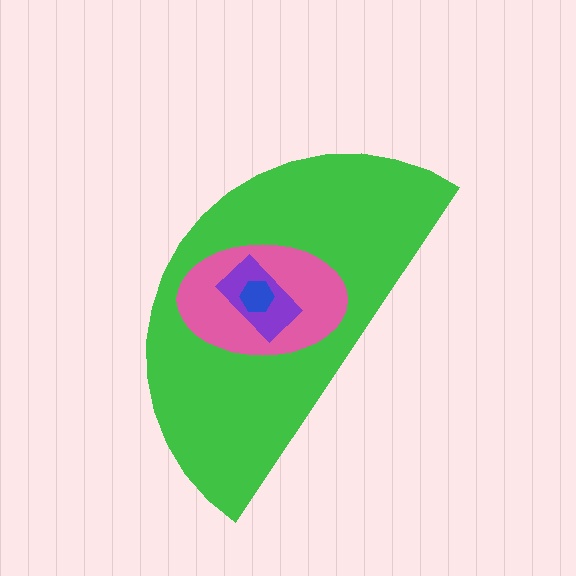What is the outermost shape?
The green semicircle.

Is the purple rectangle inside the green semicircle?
Yes.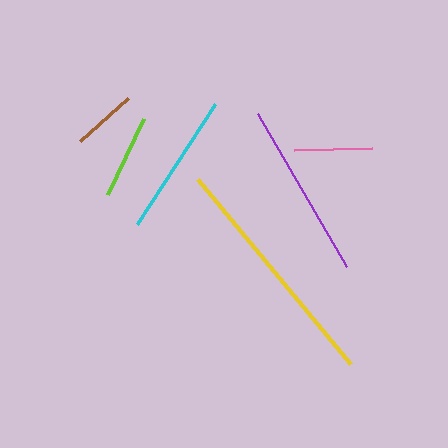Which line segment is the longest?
The yellow line is the longest at approximately 240 pixels.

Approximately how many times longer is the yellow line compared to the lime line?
The yellow line is approximately 2.9 times the length of the lime line.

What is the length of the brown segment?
The brown segment is approximately 65 pixels long.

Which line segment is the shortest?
The brown line is the shortest at approximately 65 pixels.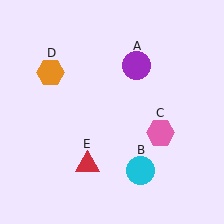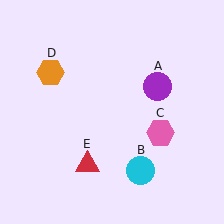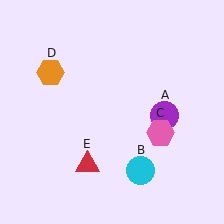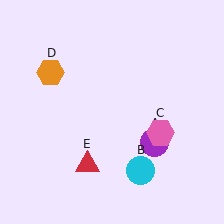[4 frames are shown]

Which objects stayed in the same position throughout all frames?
Cyan circle (object B) and pink hexagon (object C) and orange hexagon (object D) and red triangle (object E) remained stationary.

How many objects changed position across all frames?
1 object changed position: purple circle (object A).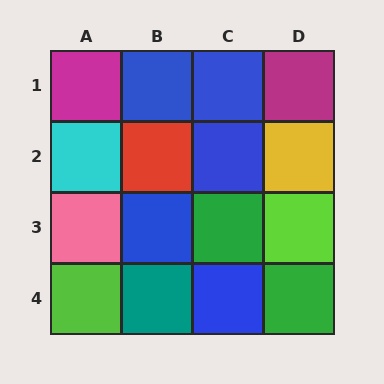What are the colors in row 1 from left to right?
Magenta, blue, blue, magenta.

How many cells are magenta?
2 cells are magenta.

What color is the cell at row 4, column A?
Lime.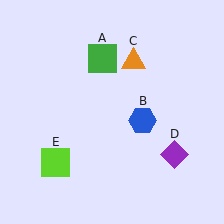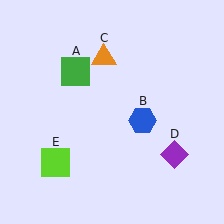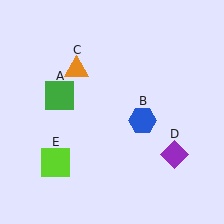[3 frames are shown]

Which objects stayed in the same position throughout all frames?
Blue hexagon (object B) and purple diamond (object D) and lime square (object E) remained stationary.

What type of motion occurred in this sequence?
The green square (object A), orange triangle (object C) rotated counterclockwise around the center of the scene.